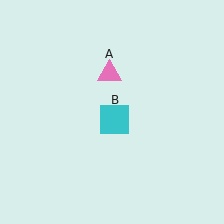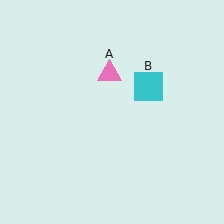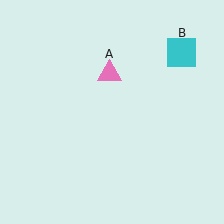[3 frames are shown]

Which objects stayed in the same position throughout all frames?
Pink triangle (object A) remained stationary.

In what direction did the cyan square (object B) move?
The cyan square (object B) moved up and to the right.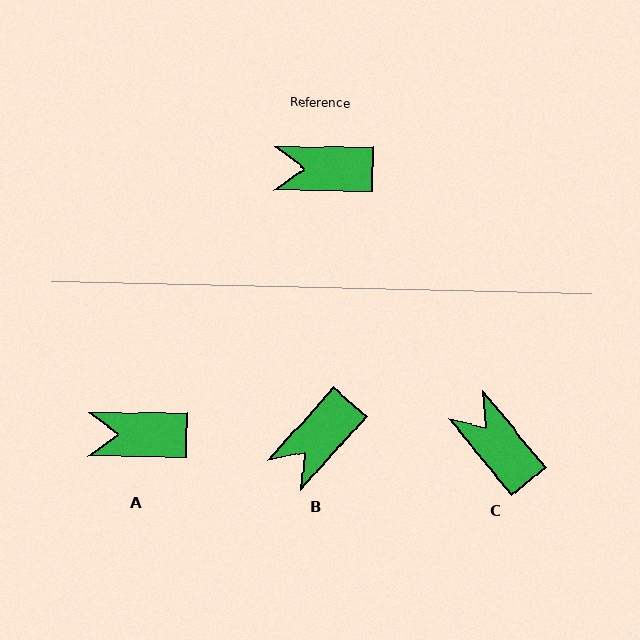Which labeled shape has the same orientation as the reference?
A.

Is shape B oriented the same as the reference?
No, it is off by about 48 degrees.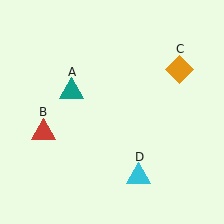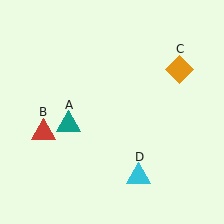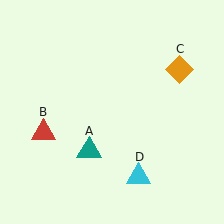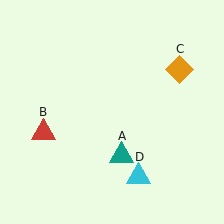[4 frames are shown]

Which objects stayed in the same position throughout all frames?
Red triangle (object B) and orange diamond (object C) and cyan triangle (object D) remained stationary.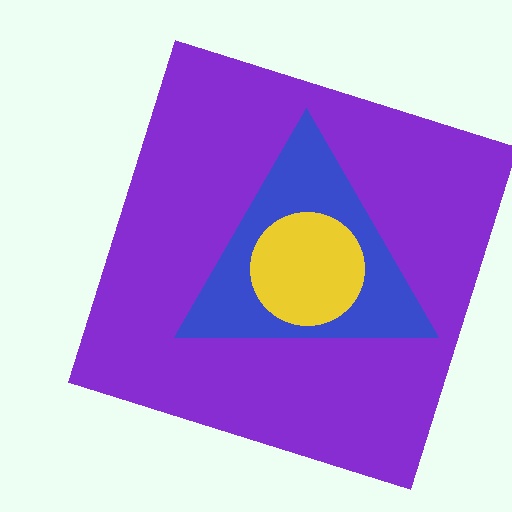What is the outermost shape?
The purple square.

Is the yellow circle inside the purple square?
Yes.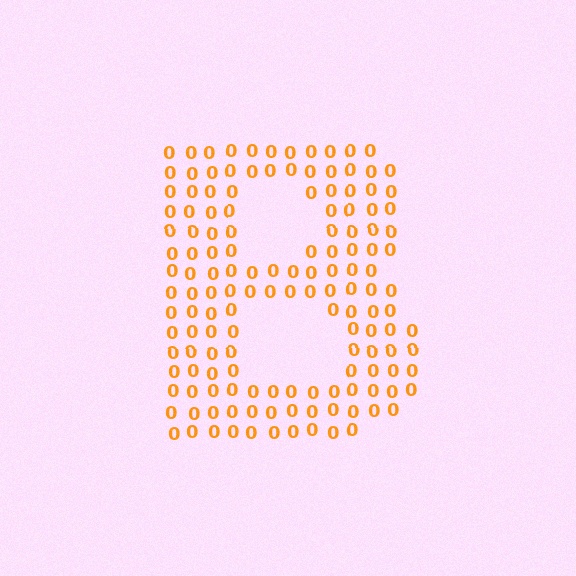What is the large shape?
The large shape is the letter B.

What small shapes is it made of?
It is made of small digit 0's.